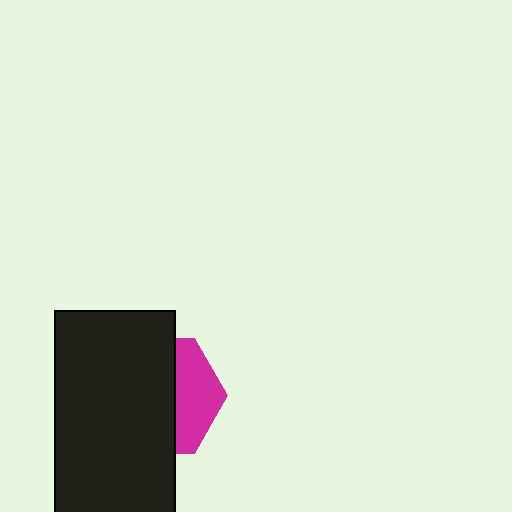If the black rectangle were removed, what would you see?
You would see the complete magenta hexagon.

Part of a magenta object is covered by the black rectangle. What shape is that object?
It is a hexagon.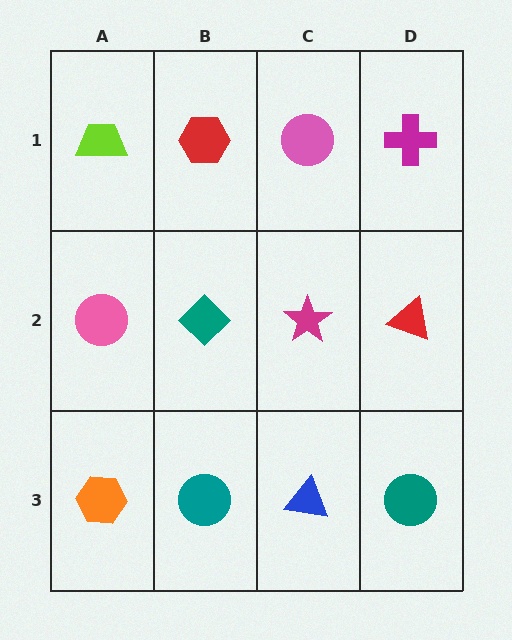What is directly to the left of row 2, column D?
A magenta star.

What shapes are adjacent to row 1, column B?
A teal diamond (row 2, column B), a lime trapezoid (row 1, column A), a pink circle (row 1, column C).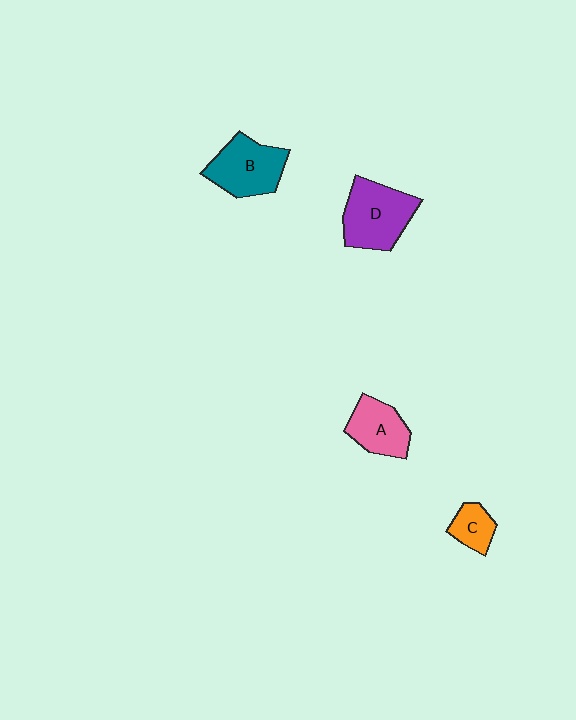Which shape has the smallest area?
Shape C (orange).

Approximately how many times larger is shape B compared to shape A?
Approximately 1.3 times.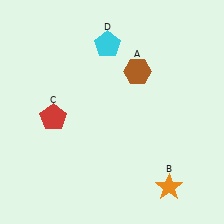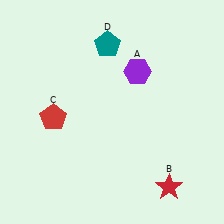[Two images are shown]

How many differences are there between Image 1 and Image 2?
There are 3 differences between the two images.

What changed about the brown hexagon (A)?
In Image 1, A is brown. In Image 2, it changed to purple.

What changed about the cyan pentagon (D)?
In Image 1, D is cyan. In Image 2, it changed to teal.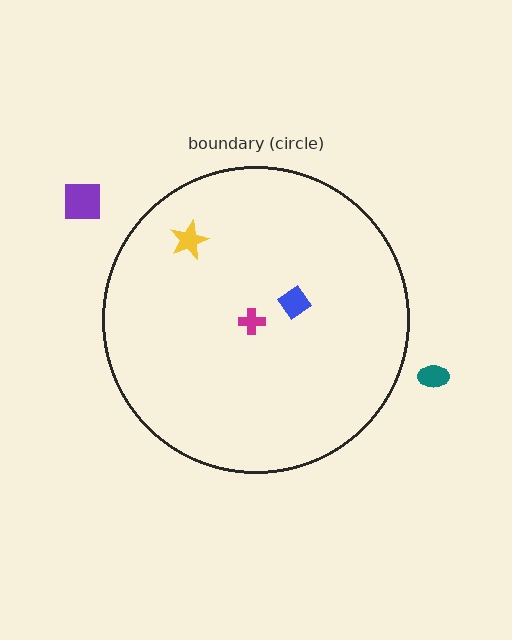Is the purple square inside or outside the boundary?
Outside.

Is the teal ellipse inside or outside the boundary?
Outside.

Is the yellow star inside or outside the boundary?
Inside.